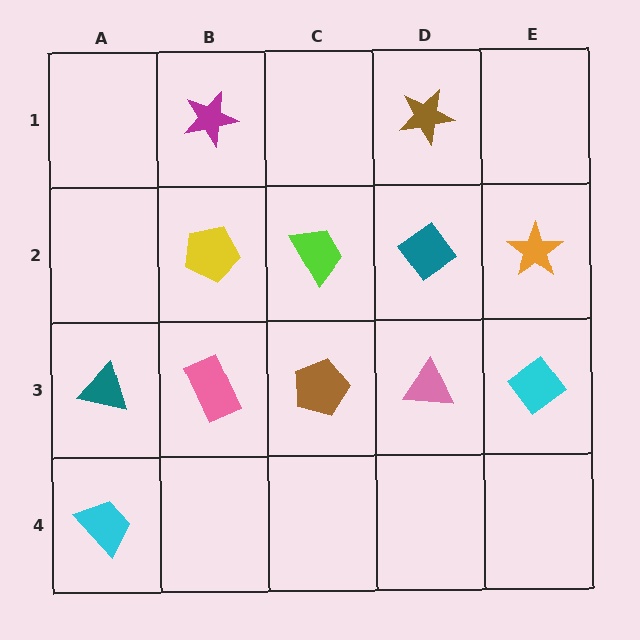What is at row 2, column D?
A teal diamond.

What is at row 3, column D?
A pink triangle.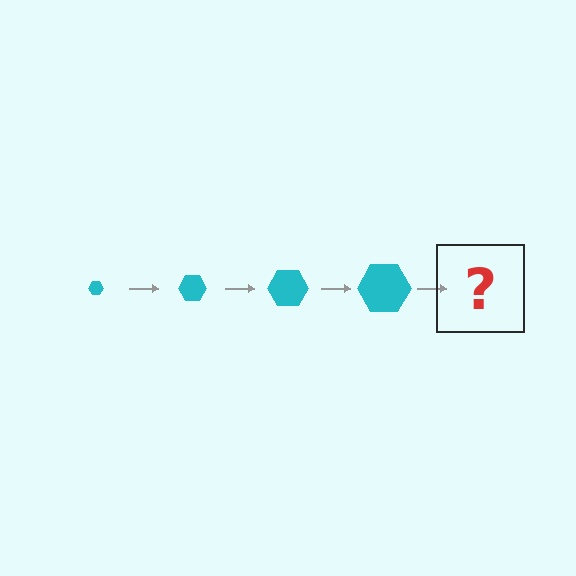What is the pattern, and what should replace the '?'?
The pattern is that the hexagon gets progressively larger each step. The '?' should be a cyan hexagon, larger than the previous one.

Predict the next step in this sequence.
The next step is a cyan hexagon, larger than the previous one.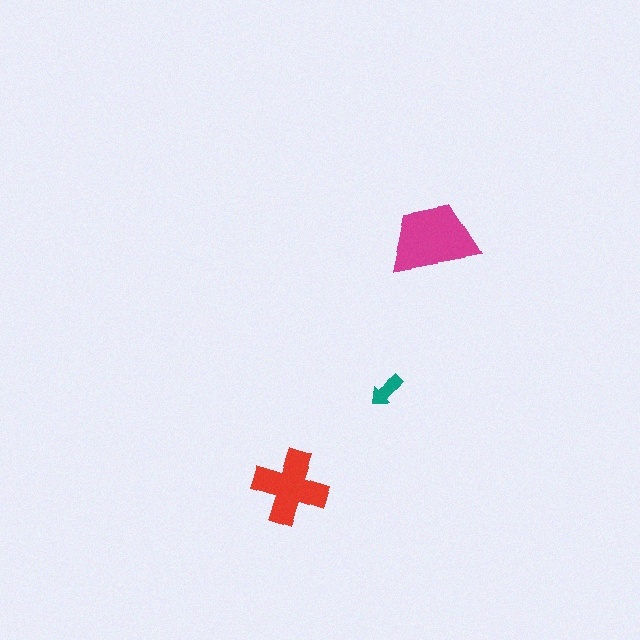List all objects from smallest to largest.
The teal arrow, the red cross, the magenta trapezoid.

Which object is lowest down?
The red cross is bottommost.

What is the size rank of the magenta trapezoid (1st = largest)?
1st.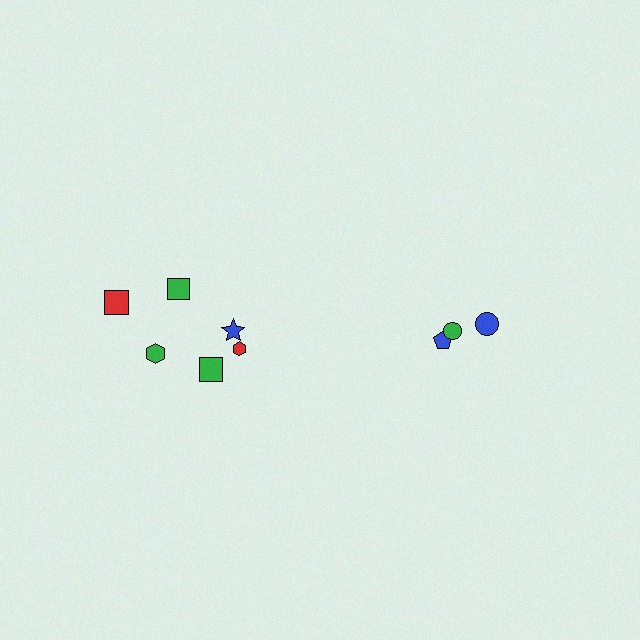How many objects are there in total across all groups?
There are 9 objects.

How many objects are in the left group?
There are 6 objects.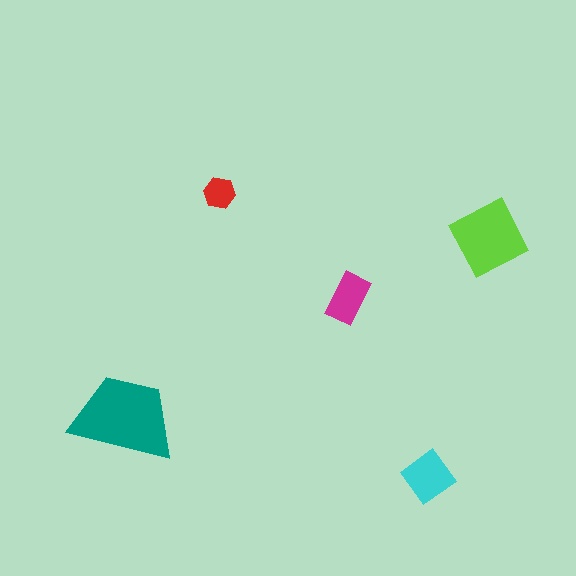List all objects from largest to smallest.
The teal trapezoid, the lime diamond, the cyan diamond, the magenta rectangle, the red hexagon.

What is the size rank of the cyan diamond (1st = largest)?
3rd.